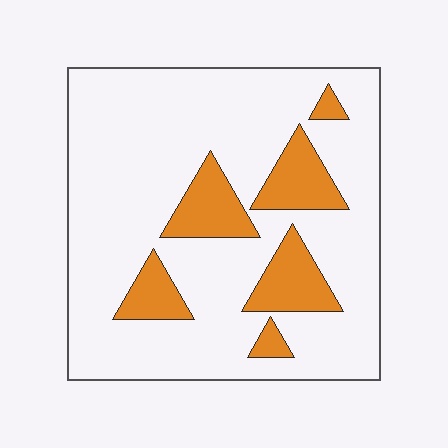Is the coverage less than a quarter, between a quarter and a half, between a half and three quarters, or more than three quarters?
Less than a quarter.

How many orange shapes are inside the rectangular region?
6.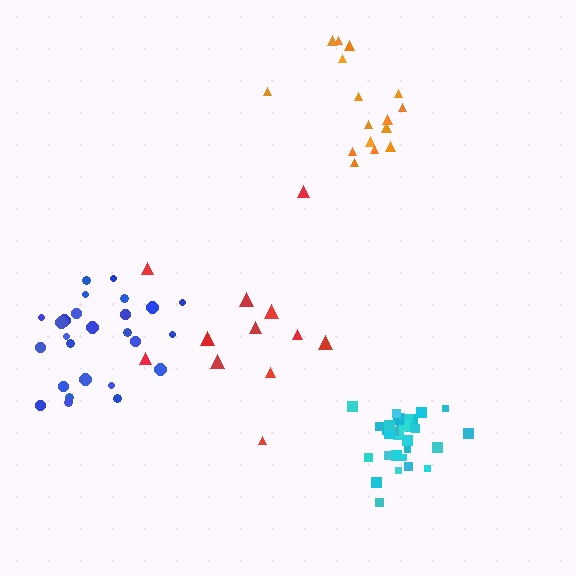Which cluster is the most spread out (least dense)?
Red.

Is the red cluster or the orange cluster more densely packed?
Orange.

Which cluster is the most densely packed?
Cyan.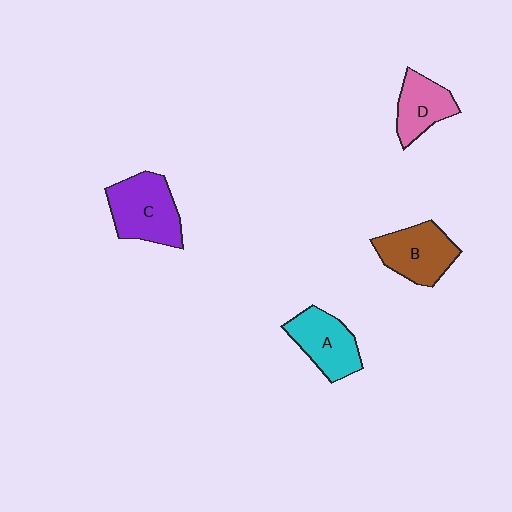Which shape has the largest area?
Shape C (purple).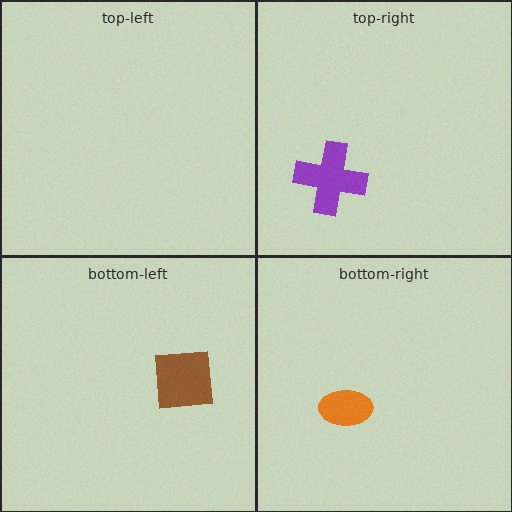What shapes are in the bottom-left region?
The brown square.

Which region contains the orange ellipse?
The bottom-right region.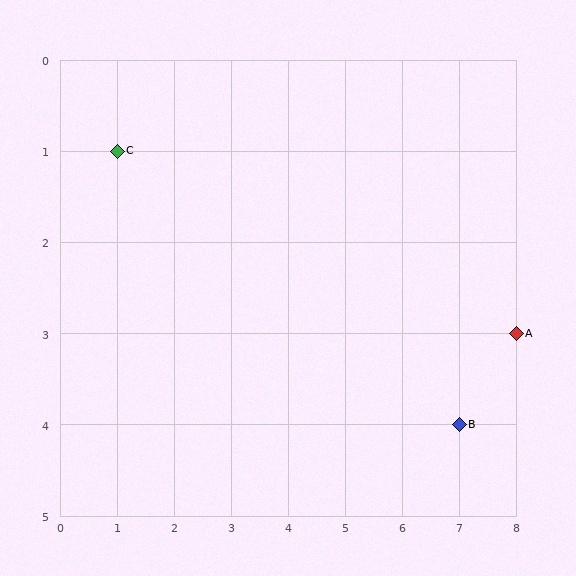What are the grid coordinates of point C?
Point C is at grid coordinates (1, 1).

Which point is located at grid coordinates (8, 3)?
Point A is at (8, 3).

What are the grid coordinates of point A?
Point A is at grid coordinates (8, 3).